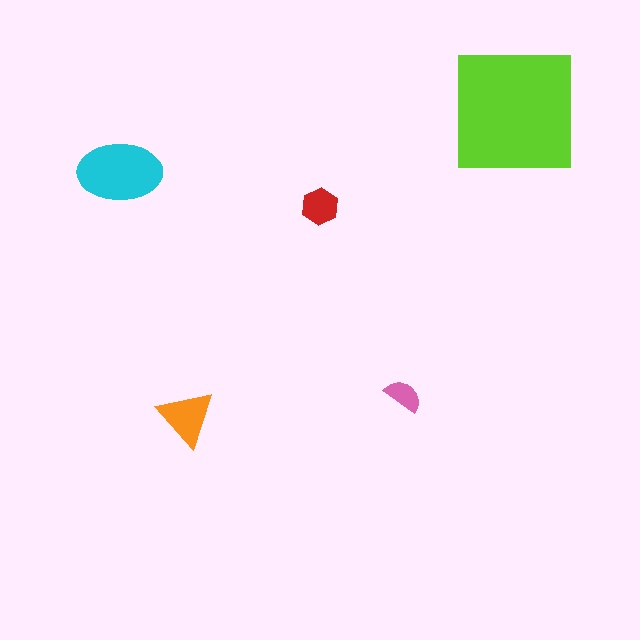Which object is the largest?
The lime square.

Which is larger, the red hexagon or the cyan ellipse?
The cyan ellipse.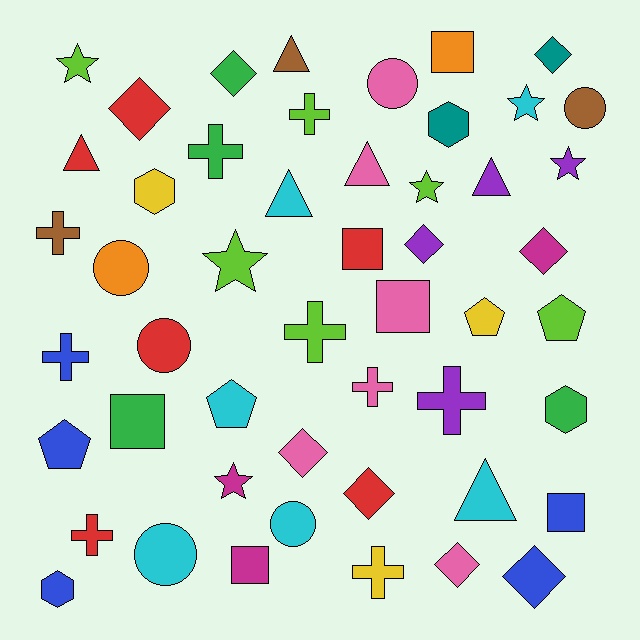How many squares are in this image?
There are 6 squares.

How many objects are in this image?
There are 50 objects.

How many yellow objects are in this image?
There are 3 yellow objects.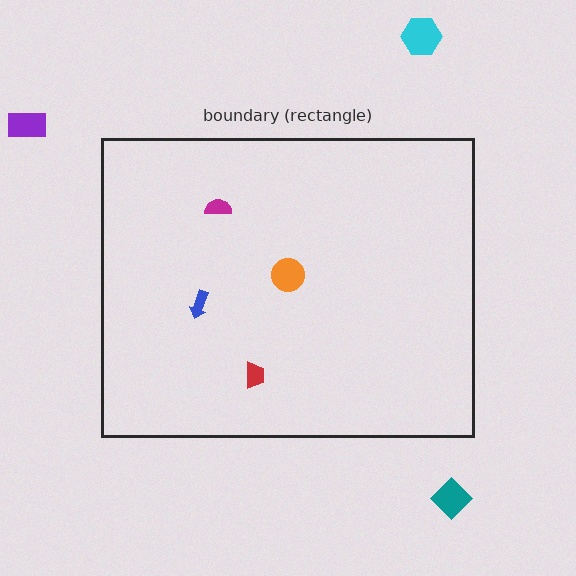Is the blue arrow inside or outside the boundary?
Inside.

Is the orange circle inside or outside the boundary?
Inside.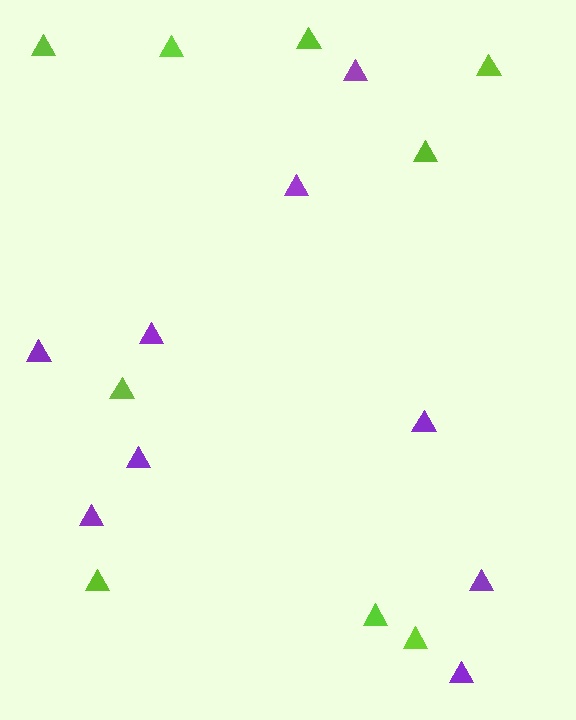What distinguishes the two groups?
There are 2 groups: one group of lime triangles (9) and one group of purple triangles (9).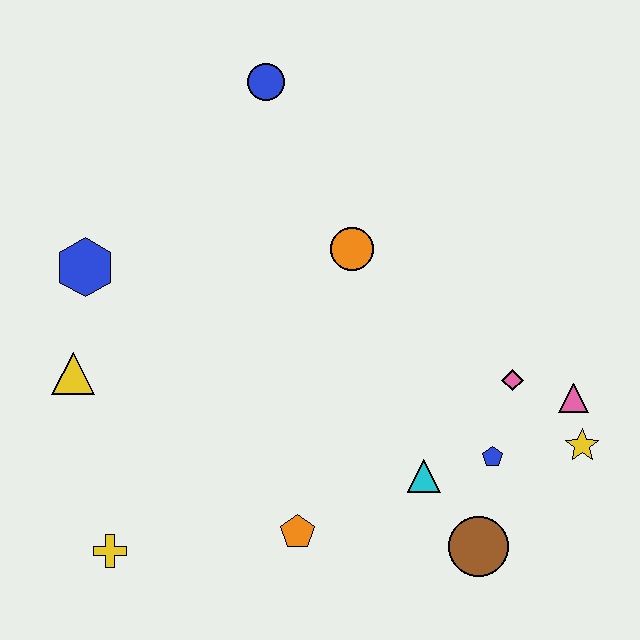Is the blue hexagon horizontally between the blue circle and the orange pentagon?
No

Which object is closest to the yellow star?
The pink triangle is closest to the yellow star.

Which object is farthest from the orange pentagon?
The blue circle is farthest from the orange pentagon.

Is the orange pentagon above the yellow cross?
Yes